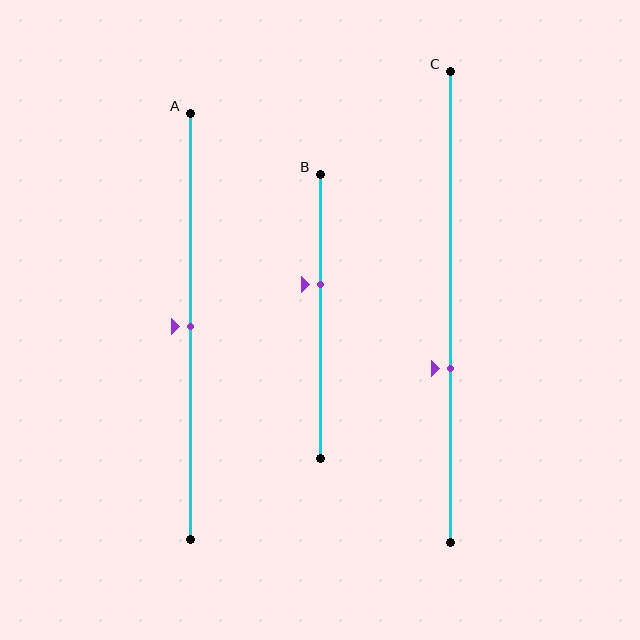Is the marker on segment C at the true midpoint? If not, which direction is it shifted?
No, the marker on segment C is shifted downward by about 13% of the segment length.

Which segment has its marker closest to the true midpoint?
Segment A has its marker closest to the true midpoint.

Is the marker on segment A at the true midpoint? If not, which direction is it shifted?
Yes, the marker on segment A is at the true midpoint.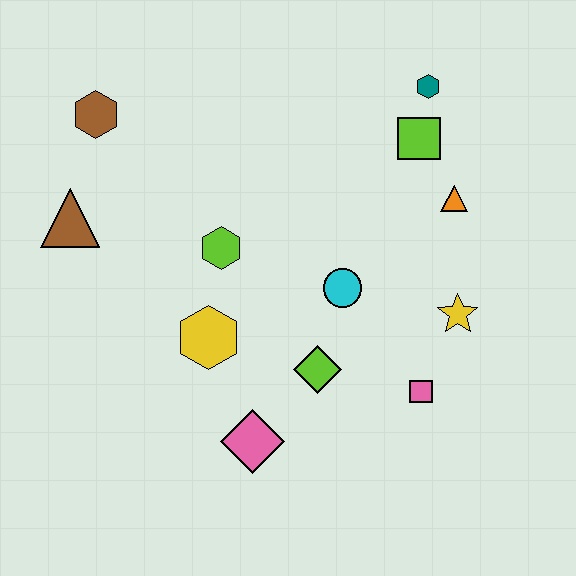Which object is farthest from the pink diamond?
The teal hexagon is farthest from the pink diamond.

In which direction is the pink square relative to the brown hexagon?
The pink square is to the right of the brown hexagon.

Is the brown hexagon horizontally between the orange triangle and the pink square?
No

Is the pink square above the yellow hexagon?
No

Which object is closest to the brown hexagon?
The brown triangle is closest to the brown hexagon.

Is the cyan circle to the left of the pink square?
Yes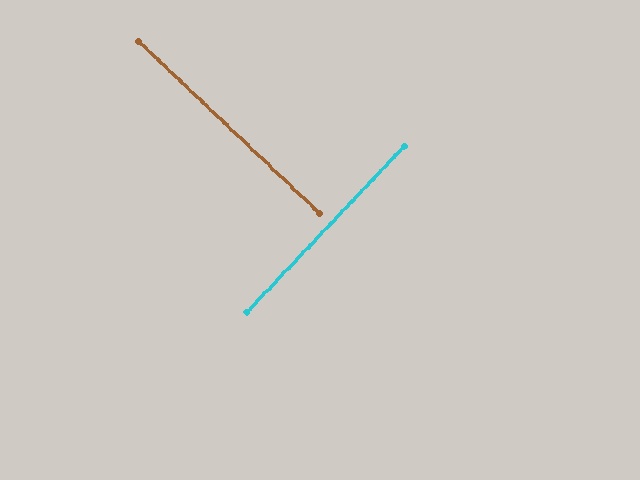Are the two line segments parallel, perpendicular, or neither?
Perpendicular — they meet at approximately 90°.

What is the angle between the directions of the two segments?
Approximately 90 degrees.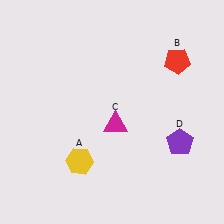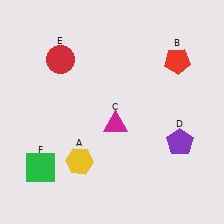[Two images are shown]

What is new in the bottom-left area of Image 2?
A green square (F) was added in the bottom-left area of Image 2.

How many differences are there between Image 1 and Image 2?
There are 2 differences between the two images.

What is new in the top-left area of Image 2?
A red circle (E) was added in the top-left area of Image 2.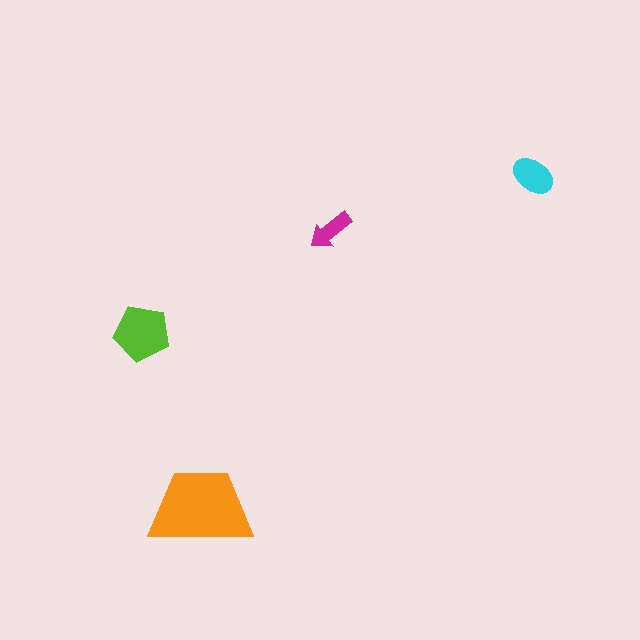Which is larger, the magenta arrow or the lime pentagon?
The lime pentagon.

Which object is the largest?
The orange trapezoid.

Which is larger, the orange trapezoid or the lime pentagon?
The orange trapezoid.